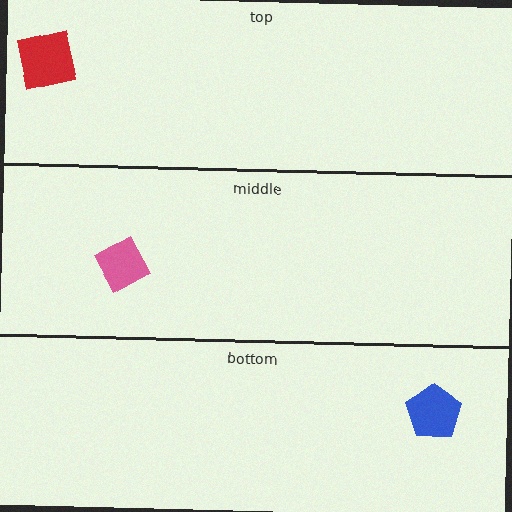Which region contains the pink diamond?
The middle region.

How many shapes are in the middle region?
1.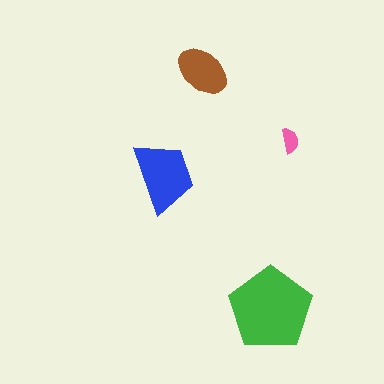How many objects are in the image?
There are 4 objects in the image.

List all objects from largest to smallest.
The green pentagon, the blue trapezoid, the brown ellipse, the pink semicircle.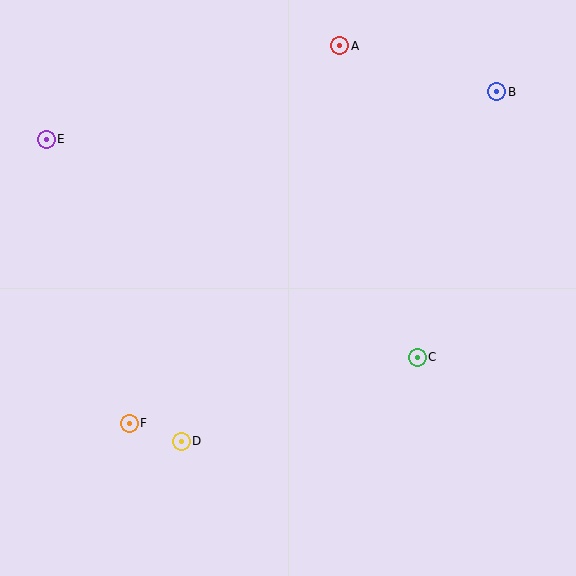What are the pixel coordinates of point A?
Point A is at (340, 46).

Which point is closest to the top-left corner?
Point E is closest to the top-left corner.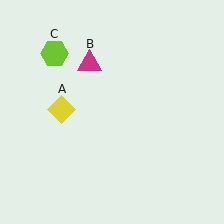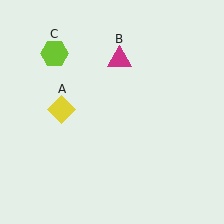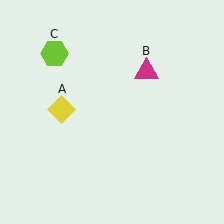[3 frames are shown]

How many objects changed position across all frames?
1 object changed position: magenta triangle (object B).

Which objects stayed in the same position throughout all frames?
Yellow diamond (object A) and lime hexagon (object C) remained stationary.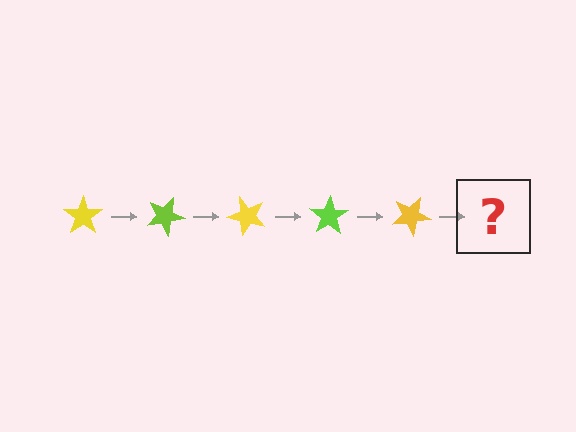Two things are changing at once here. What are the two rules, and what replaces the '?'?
The two rules are that it rotates 25 degrees each step and the color cycles through yellow and lime. The '?' should be a lime star, rotated 125 degrees from the start.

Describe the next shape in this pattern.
It should be a lime star, rotated 125 degrees from the start.